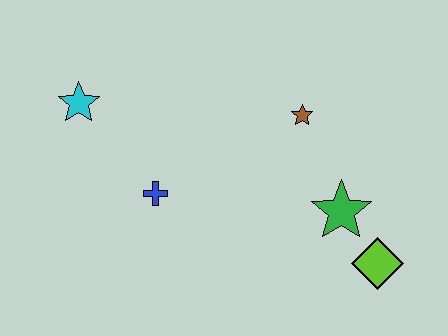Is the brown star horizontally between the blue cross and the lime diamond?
Yes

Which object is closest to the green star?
The lime diamond is closest to the green star.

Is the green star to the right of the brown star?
Yes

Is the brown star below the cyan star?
Yes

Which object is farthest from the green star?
The cyan star is farthest from the green star.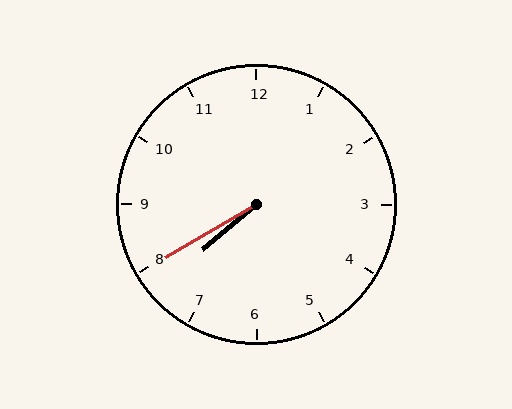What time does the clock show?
7:40.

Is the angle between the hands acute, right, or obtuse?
It is acute.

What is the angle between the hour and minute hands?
Approximately 10 degrees.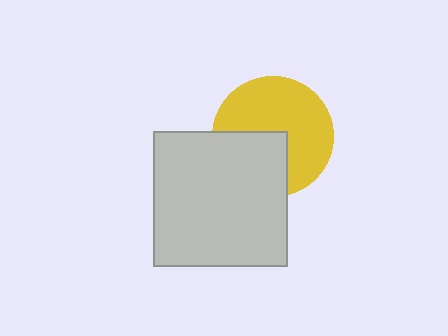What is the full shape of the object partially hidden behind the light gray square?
The partially hidden object is a yellow circle.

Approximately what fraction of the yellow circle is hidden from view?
Roughly 36% of the yellow circle is hidden behind the light gray square.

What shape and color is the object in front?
The object in front is a light gray square.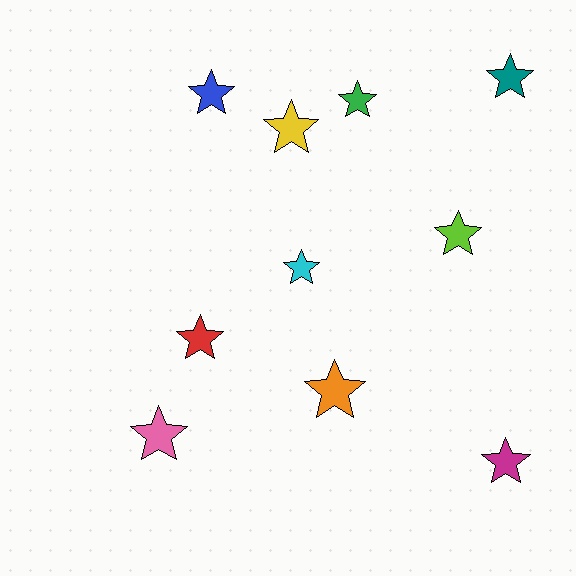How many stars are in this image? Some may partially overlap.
There are 10 stars.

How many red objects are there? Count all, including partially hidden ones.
There is 1 red object.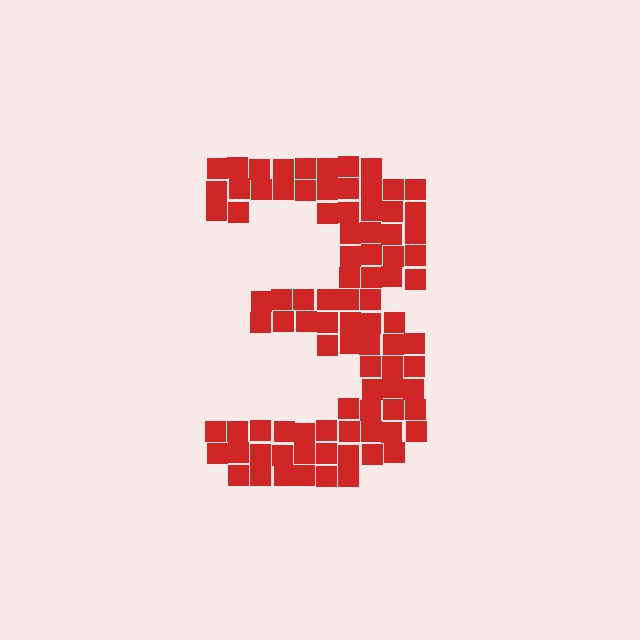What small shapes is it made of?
It is made of small squares.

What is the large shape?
The large shape is the digit 3.